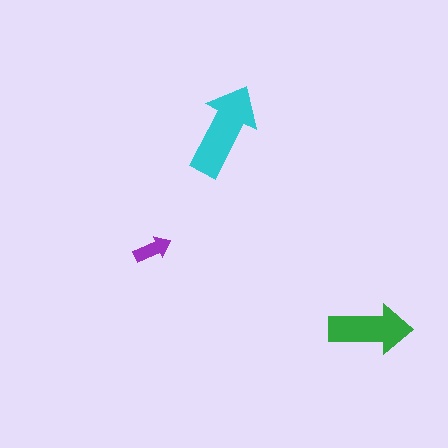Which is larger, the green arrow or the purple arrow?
The green one.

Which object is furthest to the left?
The purple arrow is leftmost.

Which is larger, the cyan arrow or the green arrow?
The cyan one.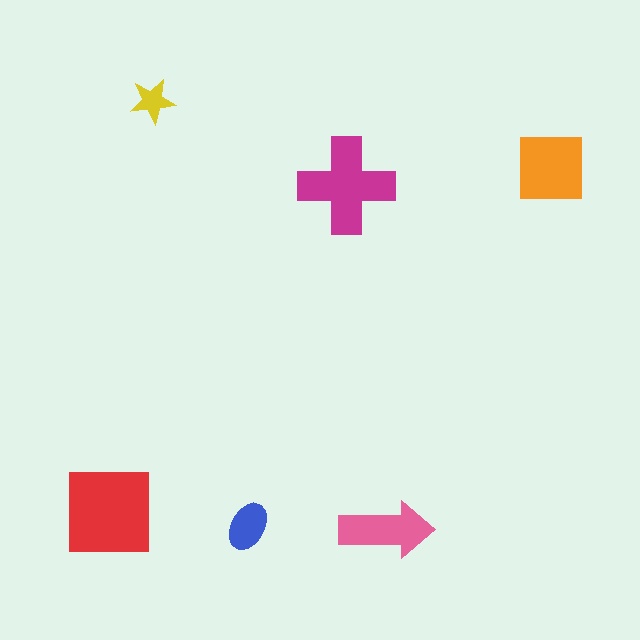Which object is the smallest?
The yellow star.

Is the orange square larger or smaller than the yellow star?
Larger.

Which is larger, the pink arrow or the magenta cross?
The magenta cross.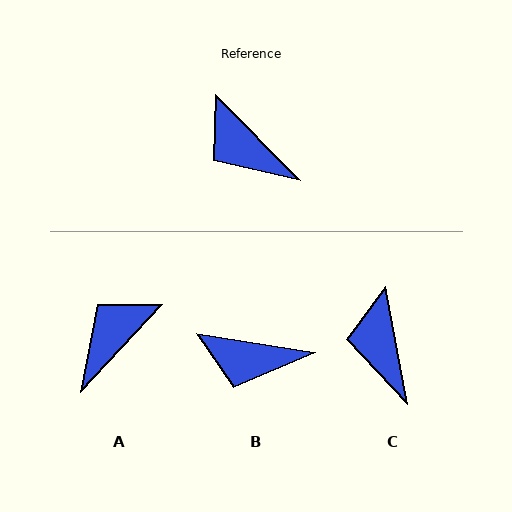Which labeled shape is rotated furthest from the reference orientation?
A, about 88 degrees away.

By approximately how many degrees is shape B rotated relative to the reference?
Approximately 36 degrees counter-clockwise.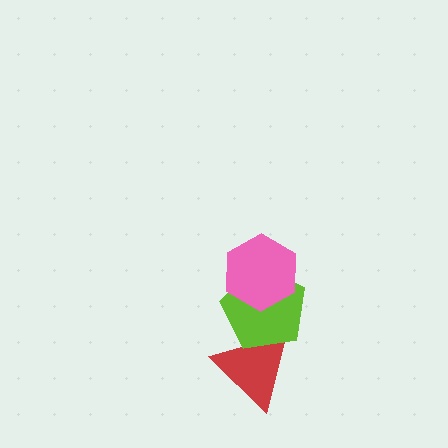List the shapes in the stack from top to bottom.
From top to bottom: the pink hexagon, the lime pentagon, the red triangle.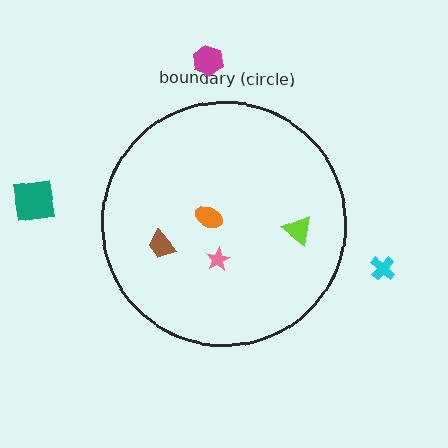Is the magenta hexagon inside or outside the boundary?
Outside.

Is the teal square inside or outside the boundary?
Outside.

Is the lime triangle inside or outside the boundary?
Inside.